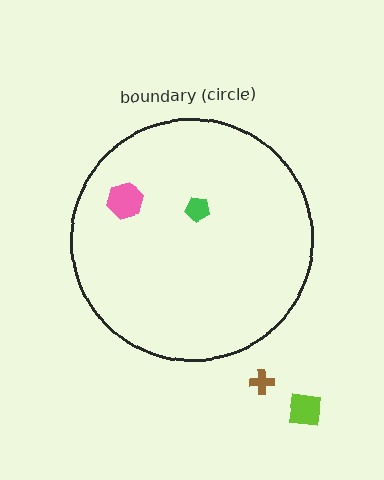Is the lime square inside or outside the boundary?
Outside.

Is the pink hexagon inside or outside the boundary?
Inside.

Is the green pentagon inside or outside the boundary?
Inside.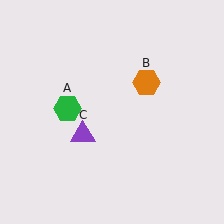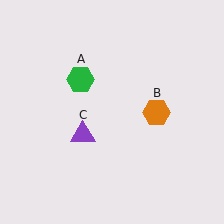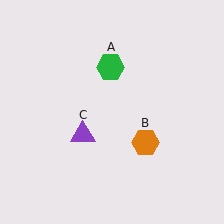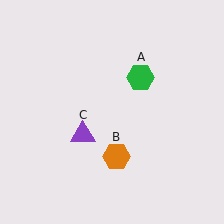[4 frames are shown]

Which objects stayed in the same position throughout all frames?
Purple triangle (object C) remained stationary.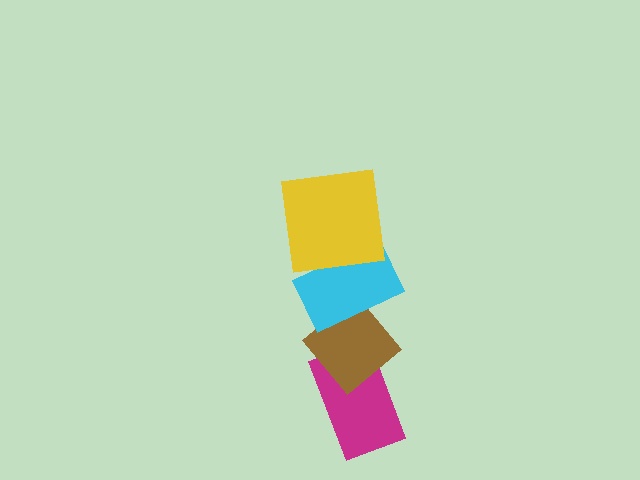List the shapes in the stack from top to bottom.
From top to bottom: the yellow square, the cyan rectangle, the brown diamond, the magenta rectangle.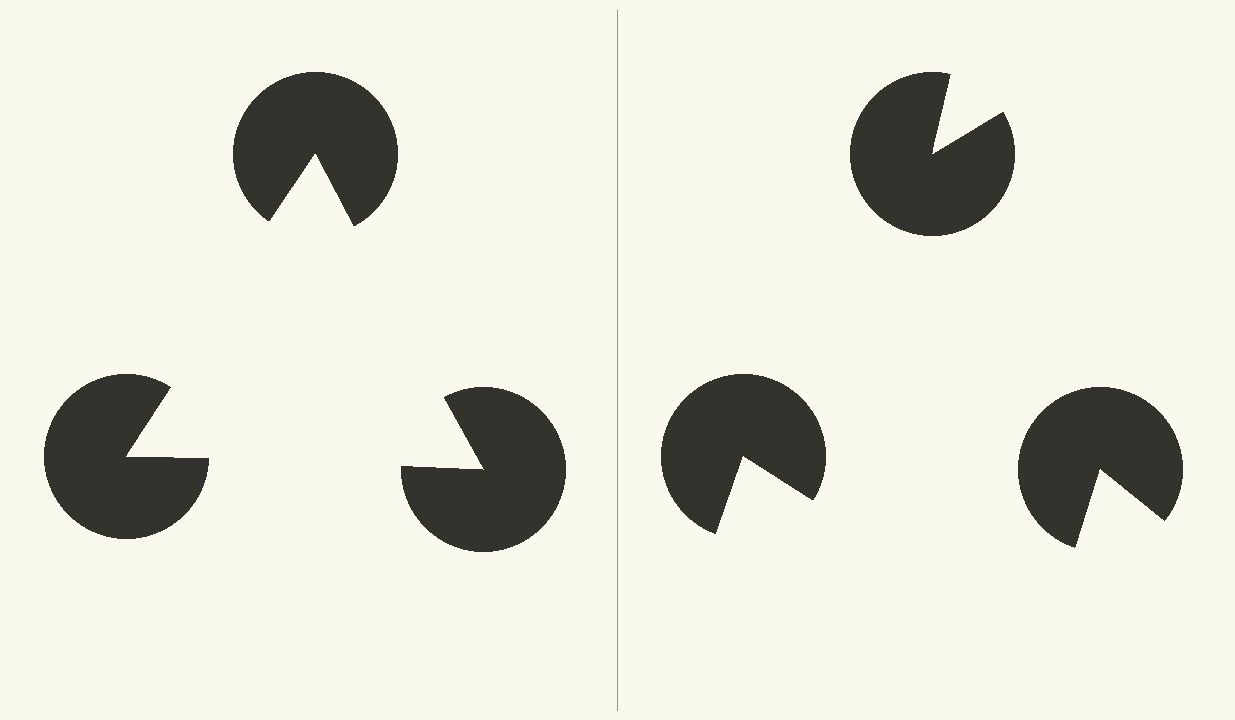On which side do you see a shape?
An illusory triangle appears on the left side. On the right side the wedge cuts are rotated, so no coherent shape forms.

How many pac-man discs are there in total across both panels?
6 — 3 on each side.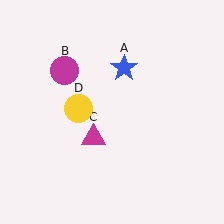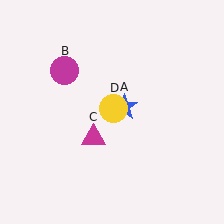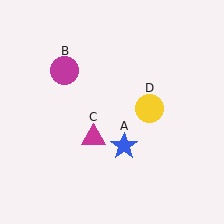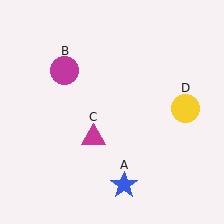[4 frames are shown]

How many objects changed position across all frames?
2 objects changed position: blue star (object A), yellow circle (object D).